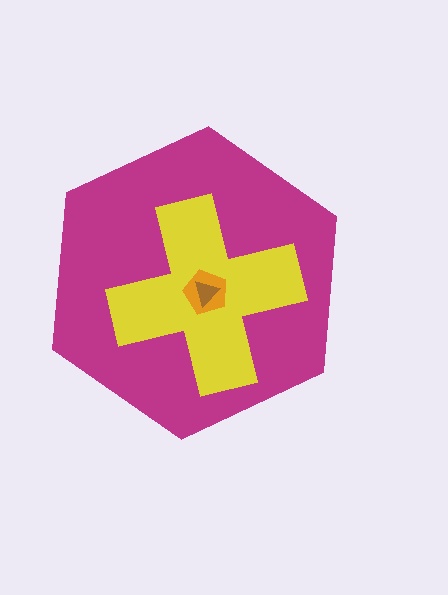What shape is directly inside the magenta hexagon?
The yellow cross.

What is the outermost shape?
The magenta hexagon.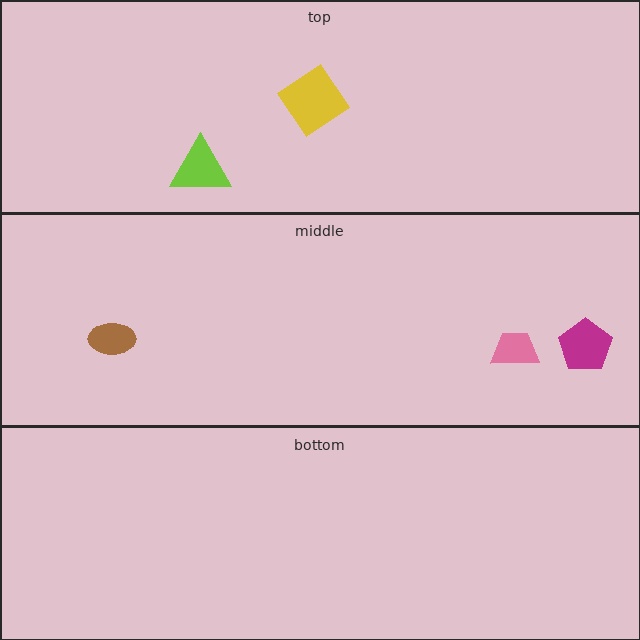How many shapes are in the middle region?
3.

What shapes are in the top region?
The yellow diamond, the lime triangle.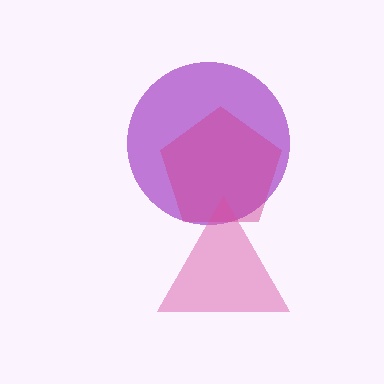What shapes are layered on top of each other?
The layered shapes are: a purple circle, a pink triangle, a magenta pentagon.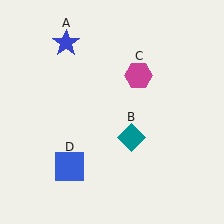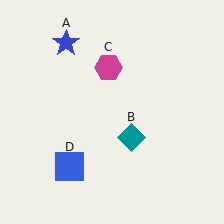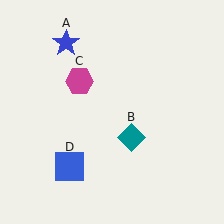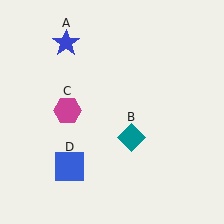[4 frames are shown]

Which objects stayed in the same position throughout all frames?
Blue star (object A) and teal diamond (object B) and blue square (object D) remained stationary.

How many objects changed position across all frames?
1 object changed position: magenta hexagon (object C).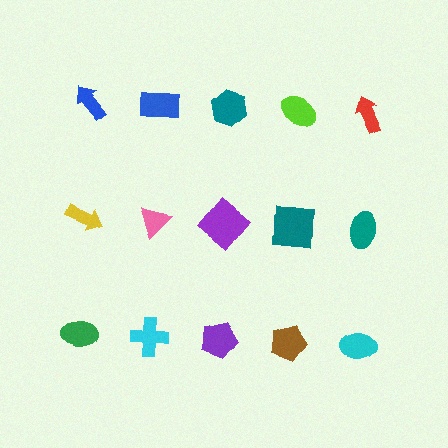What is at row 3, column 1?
A green ellipse.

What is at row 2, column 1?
A yellow arrow.